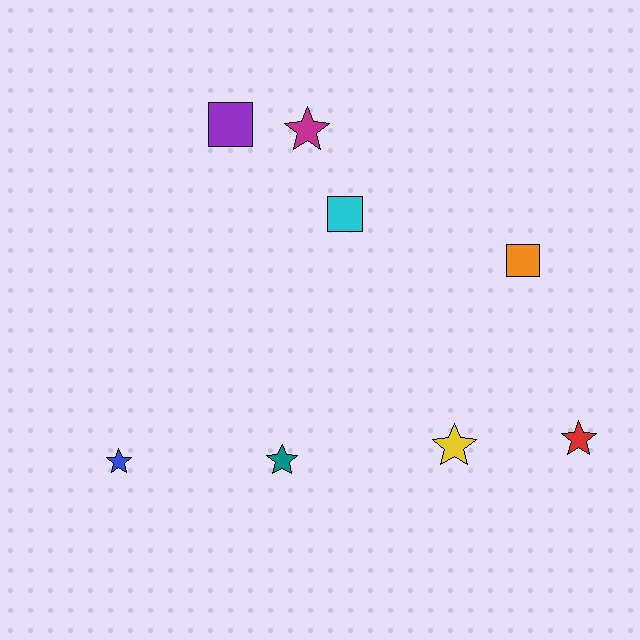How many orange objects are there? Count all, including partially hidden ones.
There is 1 orange object.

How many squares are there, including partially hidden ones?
There are 3 squares.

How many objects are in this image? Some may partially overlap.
There are 8 objects.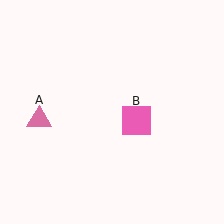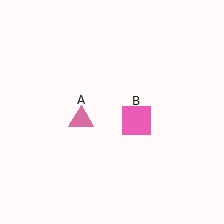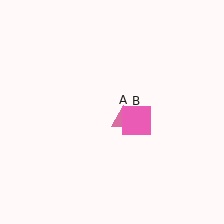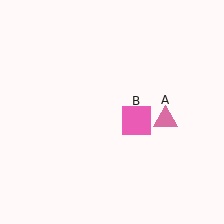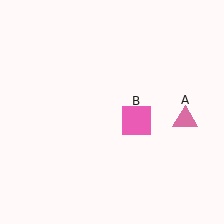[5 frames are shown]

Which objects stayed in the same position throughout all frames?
Pink square (object B) remained stationary.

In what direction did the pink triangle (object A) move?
The pink triangle (object A) moved right.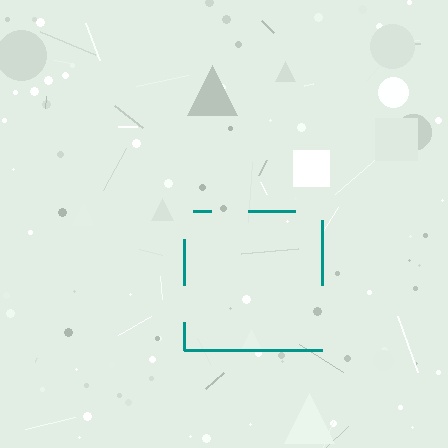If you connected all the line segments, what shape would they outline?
They would outline a square.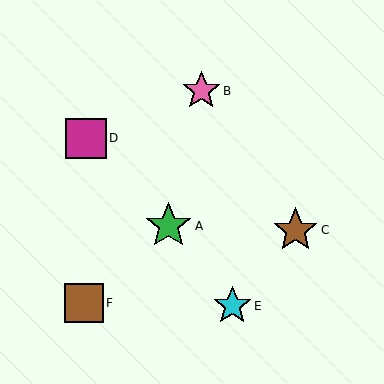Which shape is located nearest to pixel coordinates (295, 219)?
The brown star (labeled C) at (295, 230) is nearest to that location.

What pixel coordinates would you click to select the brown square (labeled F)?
Click at (84, 303) to select the brown square F.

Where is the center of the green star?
The center of the green star is at (169, 226).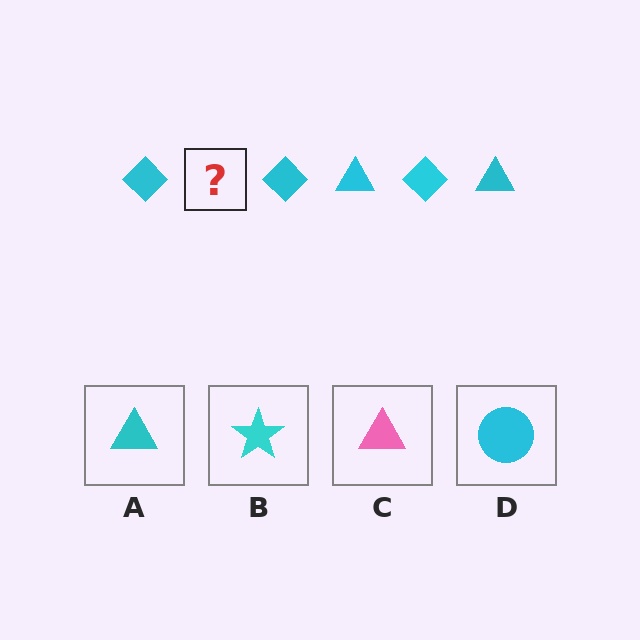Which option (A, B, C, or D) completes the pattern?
A.